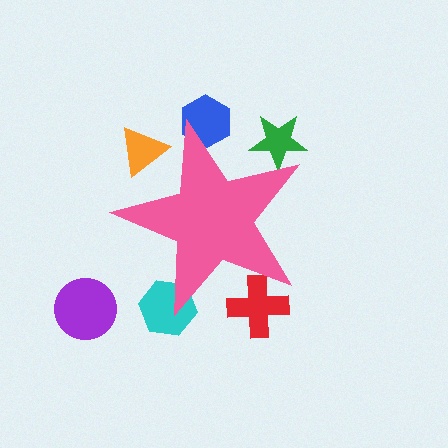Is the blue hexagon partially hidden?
Yes, the blue hexagon is partially hidden behind the pink star.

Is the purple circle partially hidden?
No, the purple circle is fully visible.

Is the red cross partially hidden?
Yes, the red cross is partially hidden behind the pink star.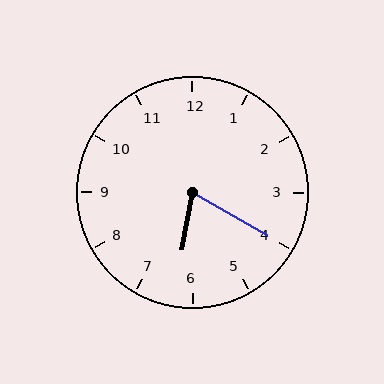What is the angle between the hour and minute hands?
Approximately 70 degrees.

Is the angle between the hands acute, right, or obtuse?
It is acute.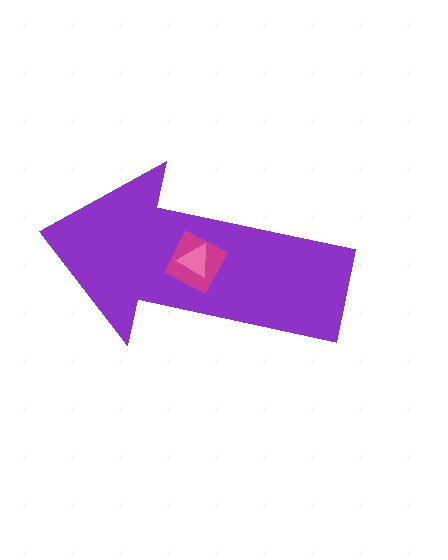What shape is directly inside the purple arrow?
The magenta diamond.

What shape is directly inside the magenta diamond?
The pink triangle.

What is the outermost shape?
The purple arrow.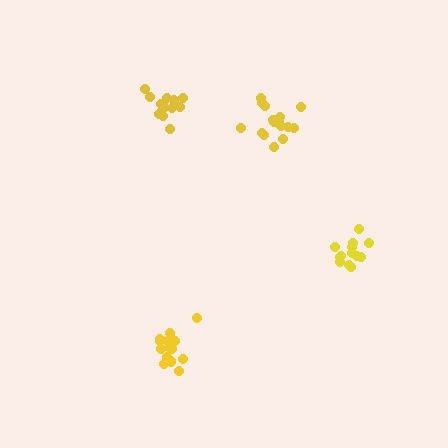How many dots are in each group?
Group 1: 13 dots, Group 2: 13 dots, Group 3: 17 dots, Group 4: 16 dots (59 total).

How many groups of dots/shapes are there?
There are 4 groups.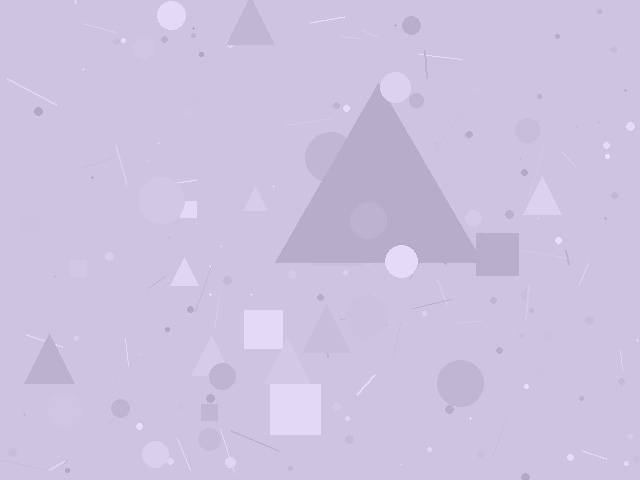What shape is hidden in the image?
A triangle is hidden in the image.